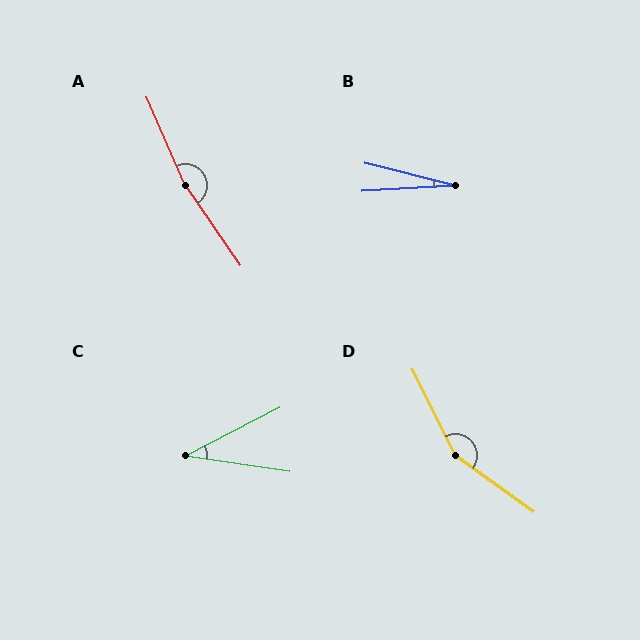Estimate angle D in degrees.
Approximately 152 degrees.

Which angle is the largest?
A, at approximately 169 degrees.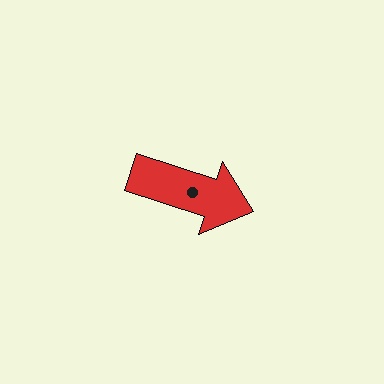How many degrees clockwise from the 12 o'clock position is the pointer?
Approximately 108 degrees.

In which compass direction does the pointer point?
East.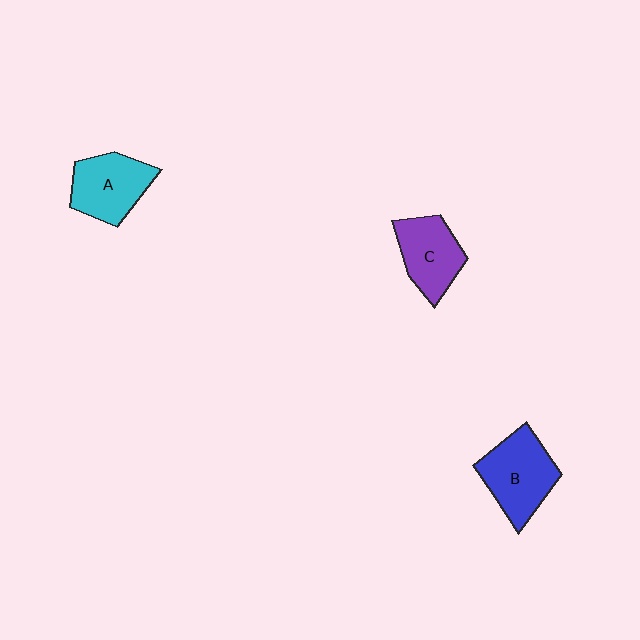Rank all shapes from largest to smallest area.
From largest to smallest: B (blue), A (cyan), C (purple).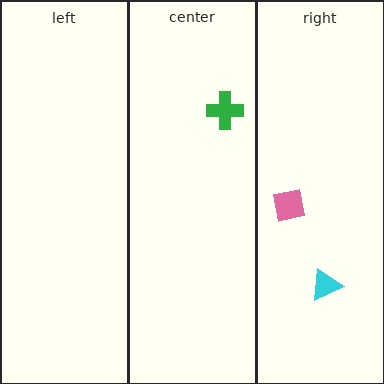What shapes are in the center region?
The green cross.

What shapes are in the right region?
The pink square, the cyan triangle.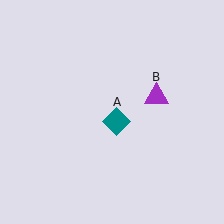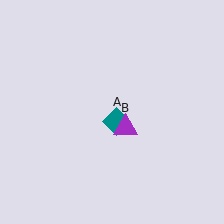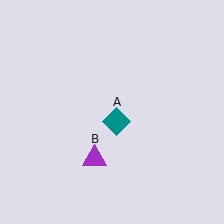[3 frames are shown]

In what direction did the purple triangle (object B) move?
The purple triangle (object B) moved down and to the left.